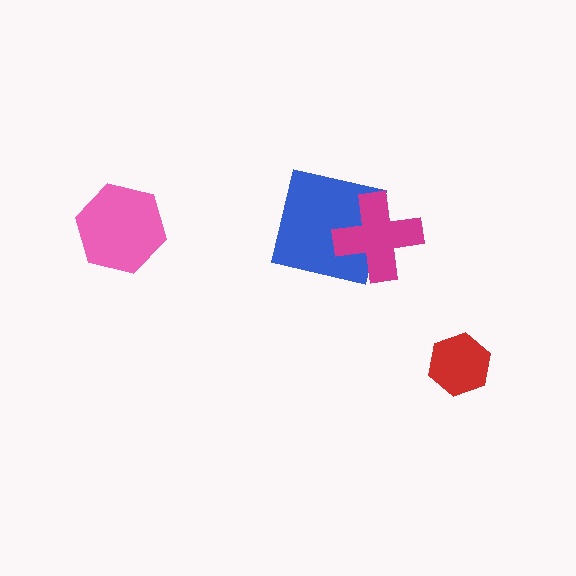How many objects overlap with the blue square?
1 object overlaps with the blue square.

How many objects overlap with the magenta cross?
1 object overlaps with the magenta cross.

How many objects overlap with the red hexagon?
0 objects overlap with the red hexagon.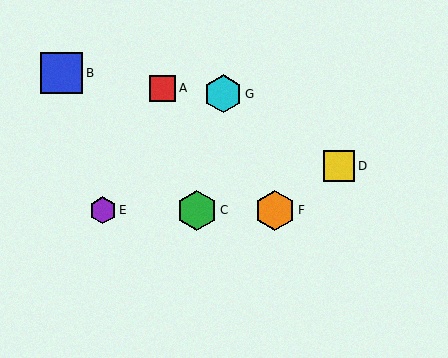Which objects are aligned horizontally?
Objects C, E, F are aligned horizontally.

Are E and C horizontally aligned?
Yes, both are at y≈210.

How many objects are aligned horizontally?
3 objects (C, E, F) are aligned horizontally.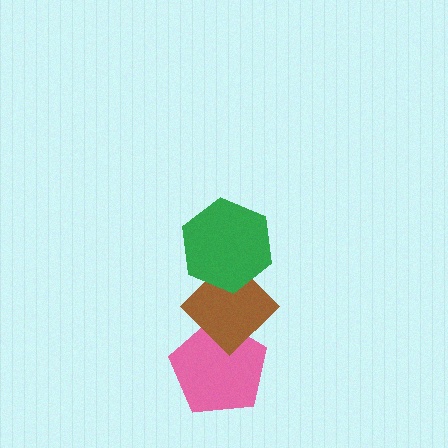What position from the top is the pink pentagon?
The pink pentagon is 3rd from the top.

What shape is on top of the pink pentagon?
The brown diamond is on top of the pink pentagon.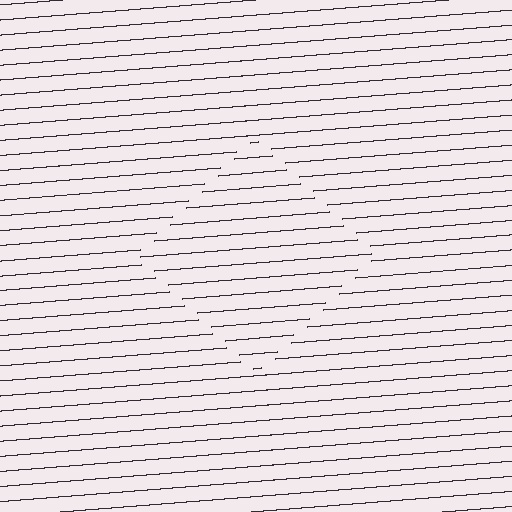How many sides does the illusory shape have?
4 sides — the line-ends trace a square.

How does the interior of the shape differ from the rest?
The interior of the shape contains the same grating, shifted by half a period — the contour is defined by the phase discontinuity where line-ends from the inner and outer gratings abut.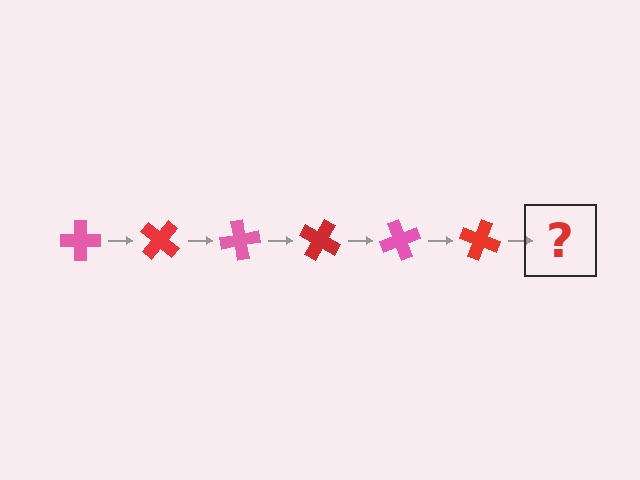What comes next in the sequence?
The next element should be a pink cross, rotated 240 degrees from the start.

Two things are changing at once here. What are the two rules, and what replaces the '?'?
The two rules are that it rotates 40 degrees each step and the color cycles through pink and red. The '?' should be a pink cross, rotated 240 degrees from the start.